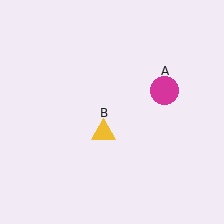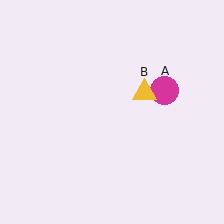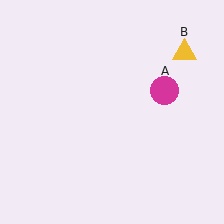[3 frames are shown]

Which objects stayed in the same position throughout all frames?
Magenta circle (object A) remained stationary.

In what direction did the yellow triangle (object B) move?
The yellow triangle (object B) moved up and to the right.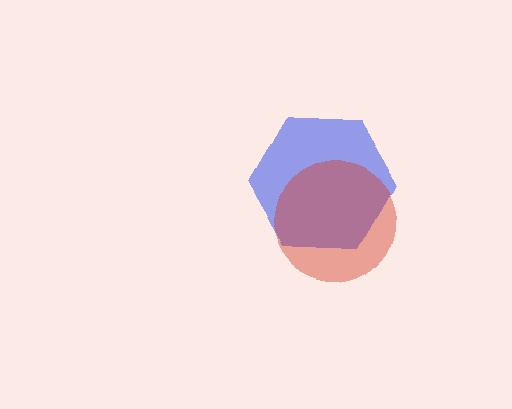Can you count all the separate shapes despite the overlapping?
Yes, there are 2 separate shapes.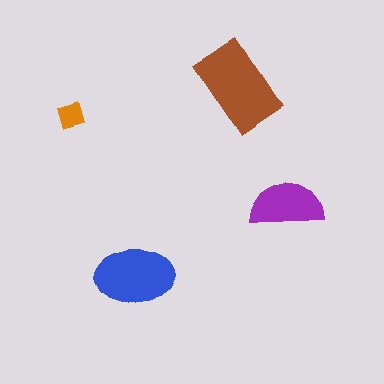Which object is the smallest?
The orange diamond.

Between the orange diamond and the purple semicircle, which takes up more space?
The purple semicircle.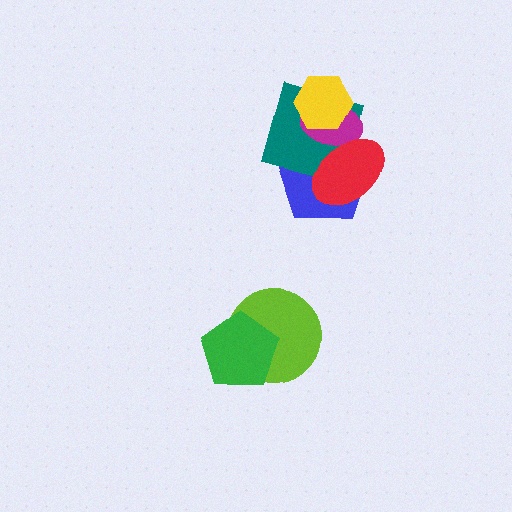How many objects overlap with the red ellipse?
3 objects overlap with the red ellipse.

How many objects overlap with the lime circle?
1 object overlaps with the lime circle.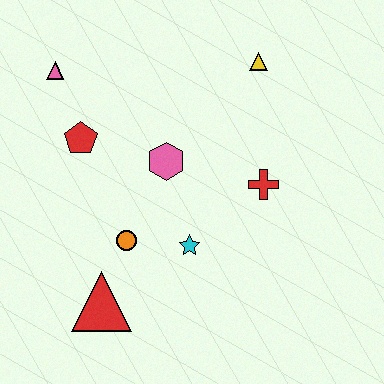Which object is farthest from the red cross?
The pink triangle is farthest from the red cross.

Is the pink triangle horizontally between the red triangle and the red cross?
No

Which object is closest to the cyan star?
The orange circle is closest to the cyan star.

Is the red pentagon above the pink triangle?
No